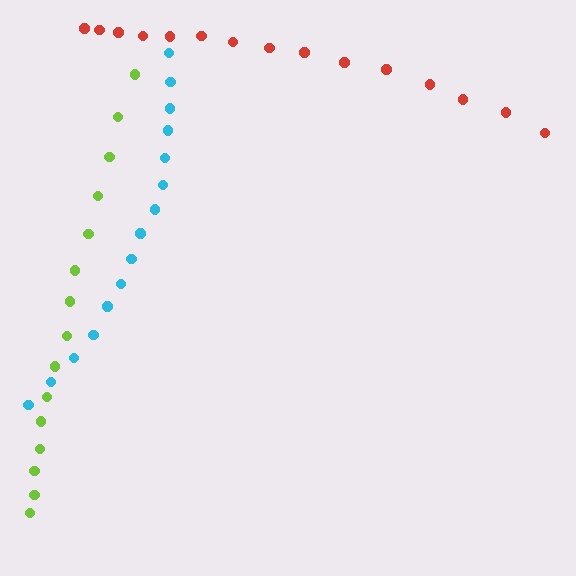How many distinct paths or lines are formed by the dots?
There are 3 distinct paths.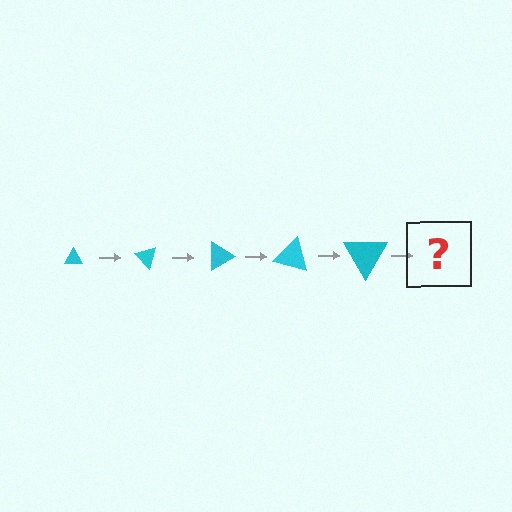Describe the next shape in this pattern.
It should be a triangle, larger than the previous one and rotated 225 degrees from the start.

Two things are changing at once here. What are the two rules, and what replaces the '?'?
The two rules are that the triangle grows larger each step and it rotates 45 degrees each step. The '?' should be a triangle, larger than the previous one and rotated 225 degrees from the start.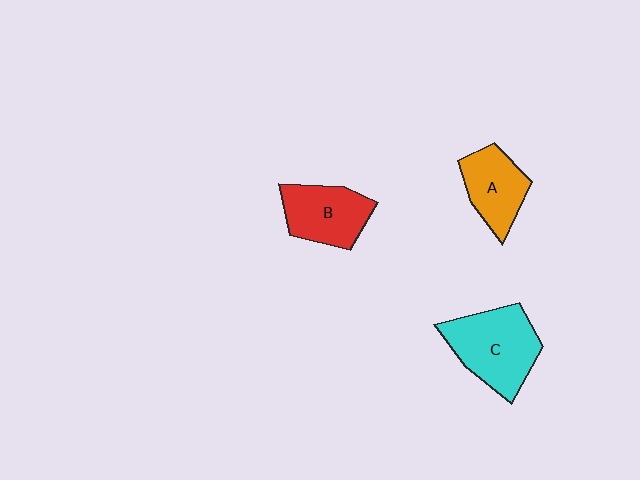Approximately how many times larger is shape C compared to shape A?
Approximately 1.5 times.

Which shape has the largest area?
Shape C (cyan).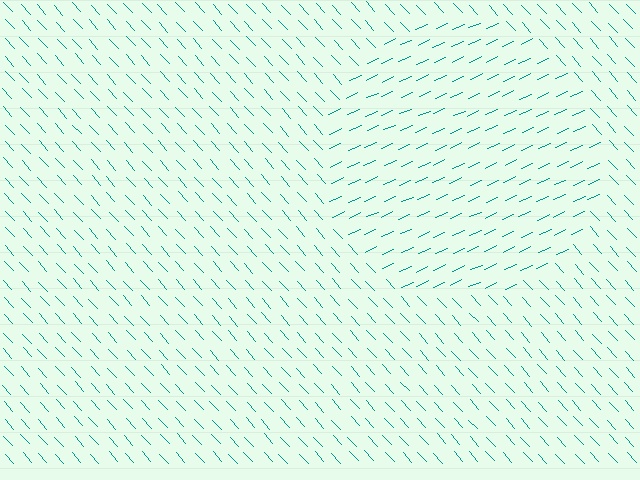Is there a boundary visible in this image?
Yes, there is a texture boundary formed by a change in line orientation.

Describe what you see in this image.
The image is filled with small teal line segments. A circle region in the image has lines oriented differently from the surrounding lines, creating a visible texture boundary.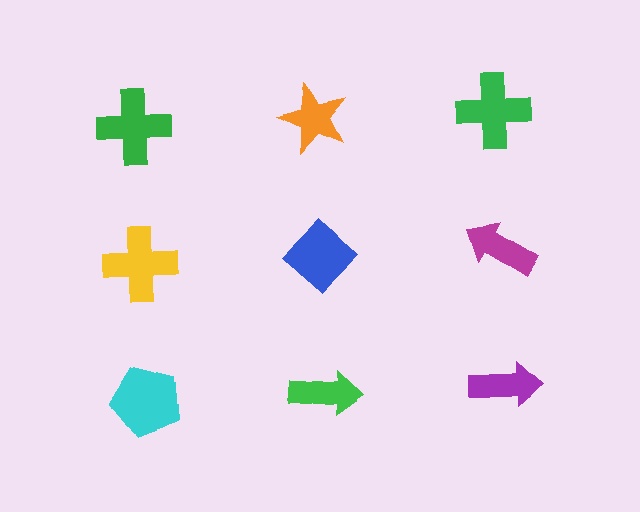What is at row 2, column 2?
A blue diamond.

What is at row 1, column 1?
A green cross.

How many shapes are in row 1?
3 shapes.